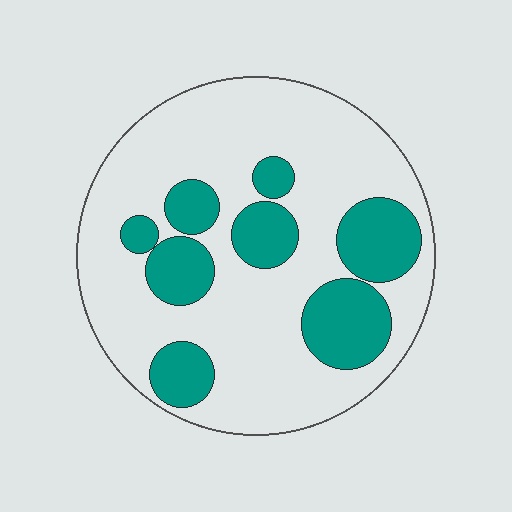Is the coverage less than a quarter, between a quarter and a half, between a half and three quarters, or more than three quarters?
Between a quarter and a half.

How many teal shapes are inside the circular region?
8.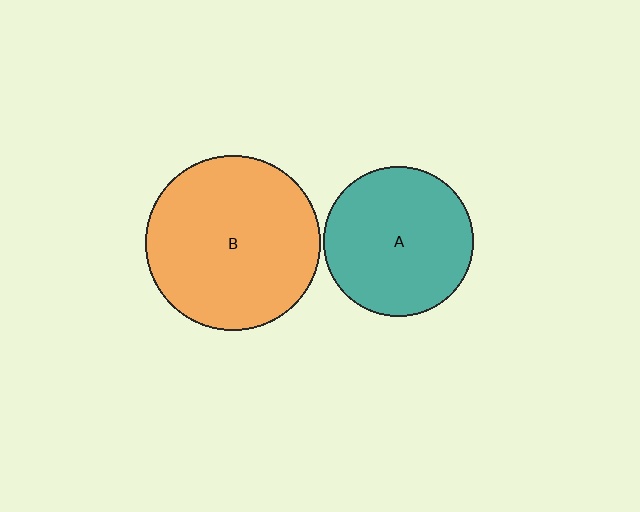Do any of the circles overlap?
No, none of the circles overlap.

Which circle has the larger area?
Circle B (orange).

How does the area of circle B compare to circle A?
Approximately 1.4 times.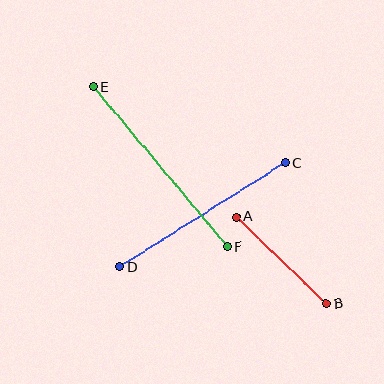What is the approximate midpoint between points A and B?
The midpoint is at approximately (281, 260) pixels.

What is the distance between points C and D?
The distance is approximately 195 pixels.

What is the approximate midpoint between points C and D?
The midpoint is at approximately (203, 215) pixels.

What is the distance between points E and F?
The distance is approximately 208 pixels.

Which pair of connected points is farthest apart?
Points E and F are farthest apart.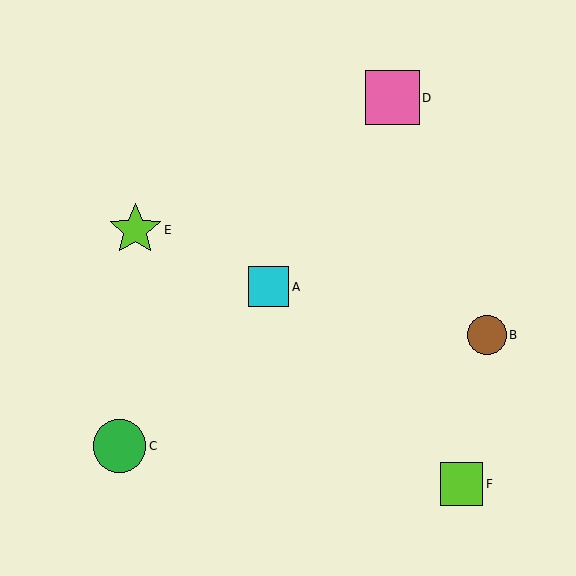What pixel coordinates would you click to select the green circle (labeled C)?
Click at (120, 446) to select the green circle C.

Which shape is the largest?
The pink square (labeled D) is the largest.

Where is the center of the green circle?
The center of the green circle is at (120, 446).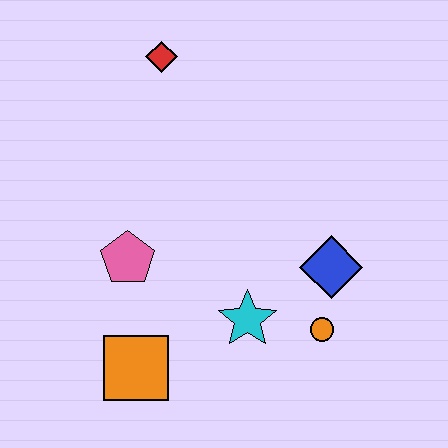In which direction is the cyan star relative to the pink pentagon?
The cyan star is to the right of the pink pentagon.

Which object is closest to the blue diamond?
The orange circle is closest to the blue diamond.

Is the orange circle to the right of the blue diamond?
No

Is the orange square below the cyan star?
Yes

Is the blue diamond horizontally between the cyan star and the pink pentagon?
No